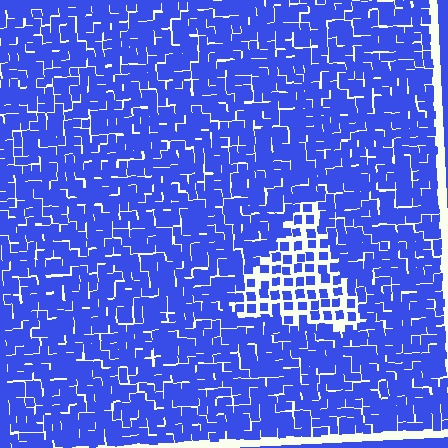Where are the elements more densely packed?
The elements are more densely packed outside the triangle boundary.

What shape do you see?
I see a triangle.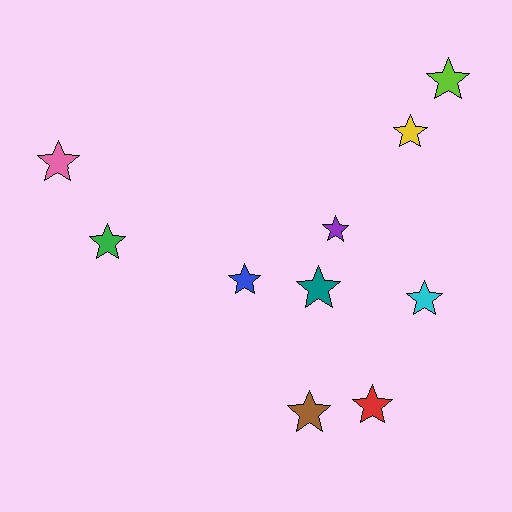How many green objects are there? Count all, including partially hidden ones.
There is 1 green object.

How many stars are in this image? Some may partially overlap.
There are 10 stars.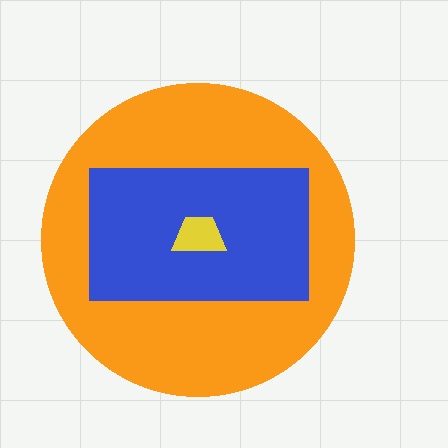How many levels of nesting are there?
3.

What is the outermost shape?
The orange circle.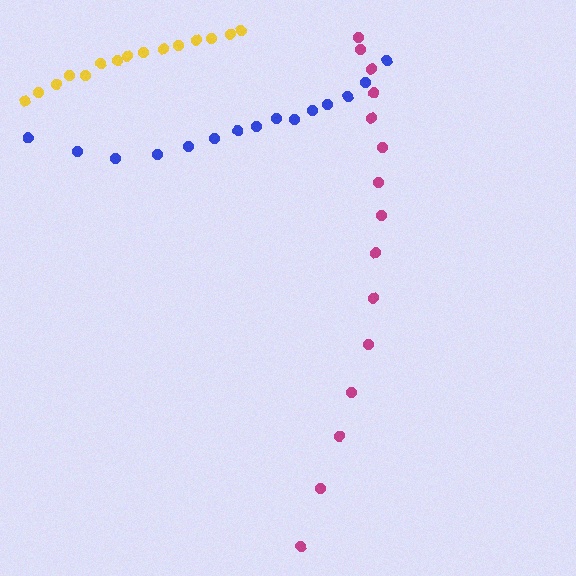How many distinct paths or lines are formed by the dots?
There are 3 distinct paths.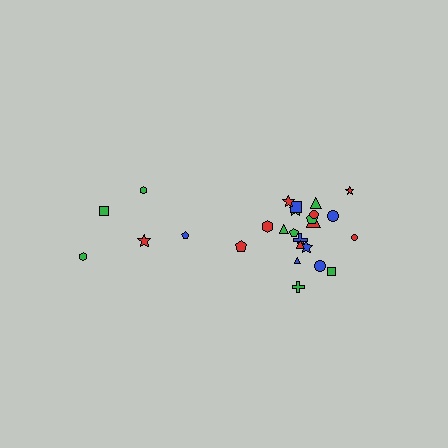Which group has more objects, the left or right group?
The right group.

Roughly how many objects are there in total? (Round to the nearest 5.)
Roughly 25 objects in total.